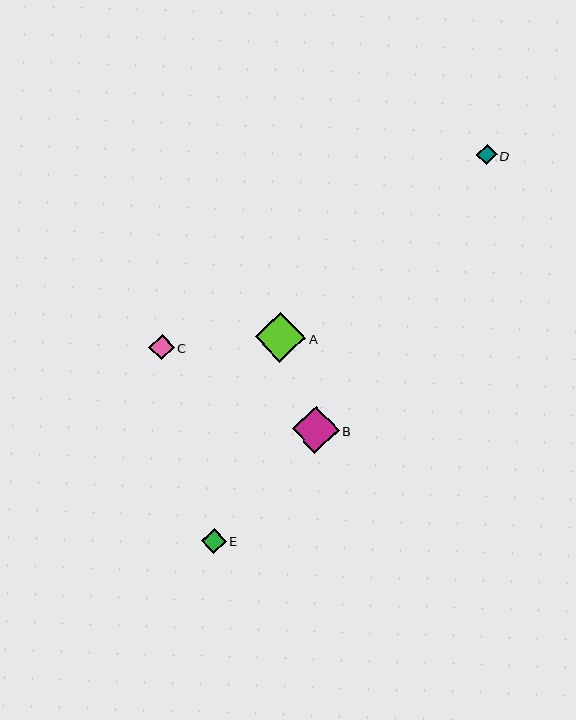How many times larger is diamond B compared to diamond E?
Diamond B is approximately 1.9 times the size of diamond E.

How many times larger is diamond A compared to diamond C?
Diamond A is approximately 2.0 times the size of diamond C.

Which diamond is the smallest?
Diamond D is the smallest with a size of approximately 20 pixels.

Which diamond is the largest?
Diamond A is the largest with a size of approximately 50 pixels.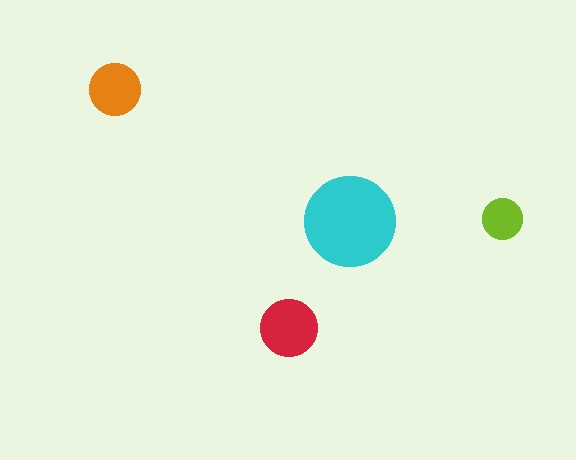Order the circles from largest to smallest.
the cyan one, the red one, the orange one, the lime one.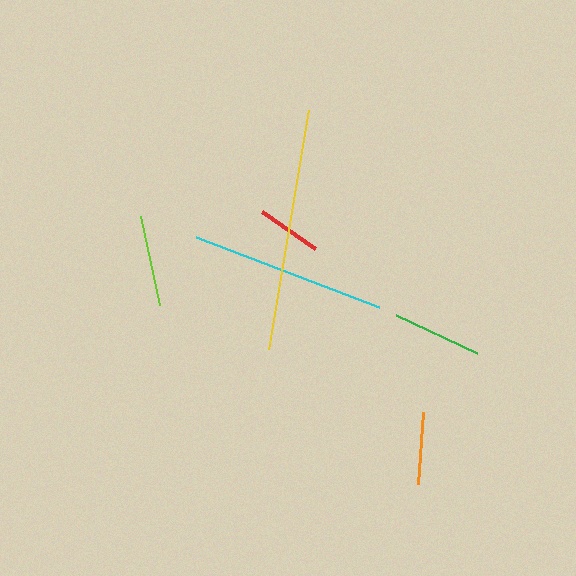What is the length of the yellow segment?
The yellow segment is approximately 242 pixels long.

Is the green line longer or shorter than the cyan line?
The cyan line is longer than the green line.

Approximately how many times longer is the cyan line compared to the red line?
The cyan line is approximately 3.0 times the length of the red line.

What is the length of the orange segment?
The orange segment is approximately 72 pixels long.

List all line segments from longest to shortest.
From longest to shortest: yellow, cyan, lime, green, orange, red.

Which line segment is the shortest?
The red line is the shortest at approximately 65 pixels.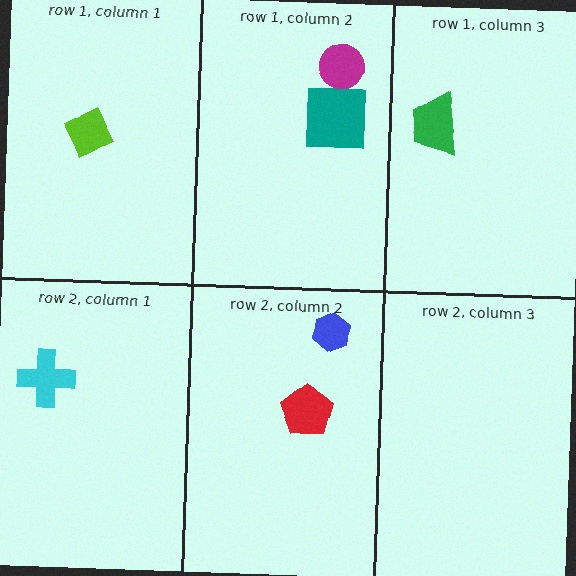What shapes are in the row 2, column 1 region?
The cyan cross.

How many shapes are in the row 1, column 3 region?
1.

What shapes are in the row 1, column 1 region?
The lime diamond.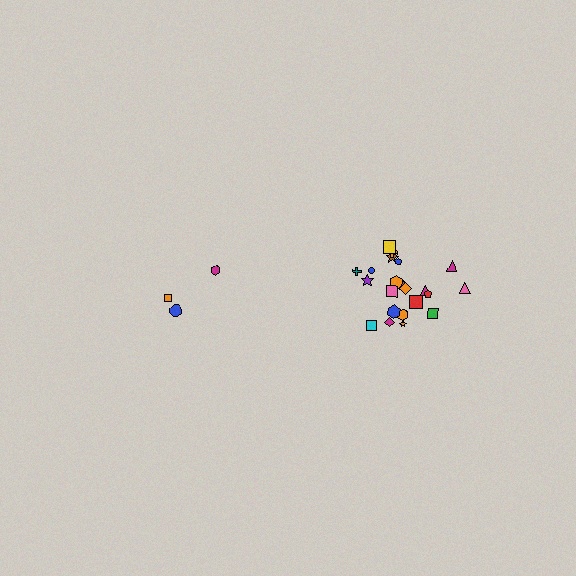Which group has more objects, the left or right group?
The right group.